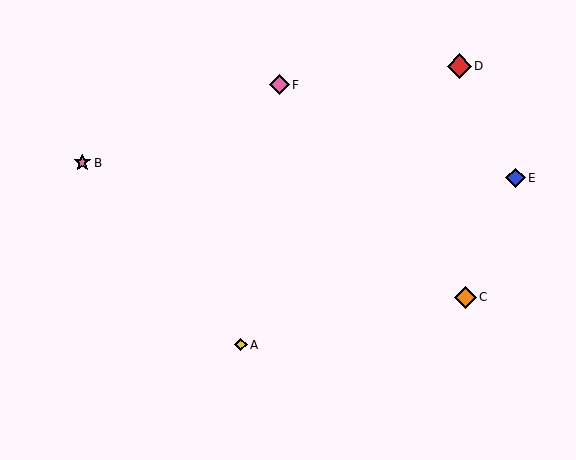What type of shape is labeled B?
Shape B is a pink star.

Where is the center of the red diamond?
The center of the red diamond is at (459, 66).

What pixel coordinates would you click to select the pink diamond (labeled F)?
Click at (279, 85) to select the pink diamond F.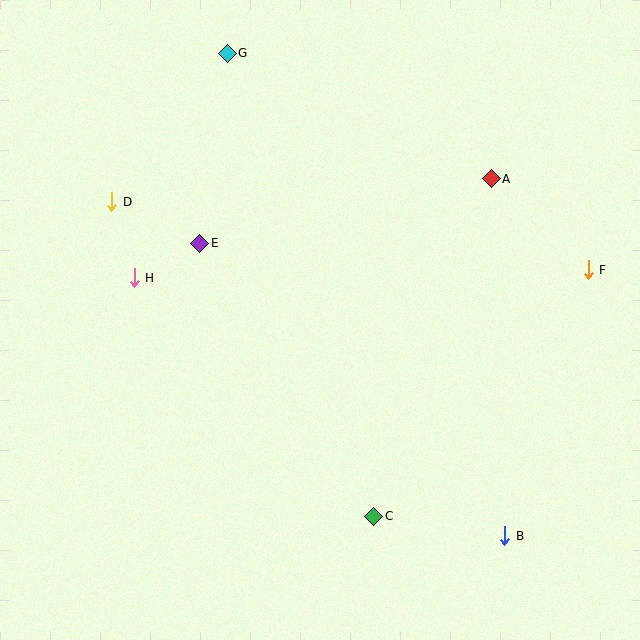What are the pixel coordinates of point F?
Point F is at (588, 270).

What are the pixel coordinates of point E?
Point E is at (200, 243).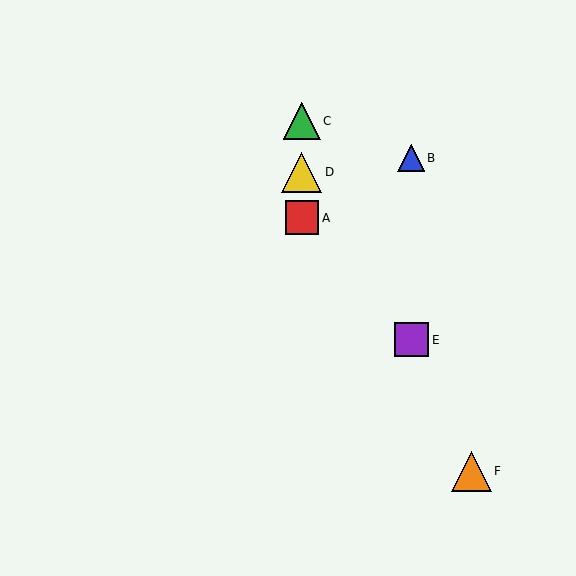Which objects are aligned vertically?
Objects A, C, D are aligned vertically.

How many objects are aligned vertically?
3 objects (A, C, D) are aligned vertically.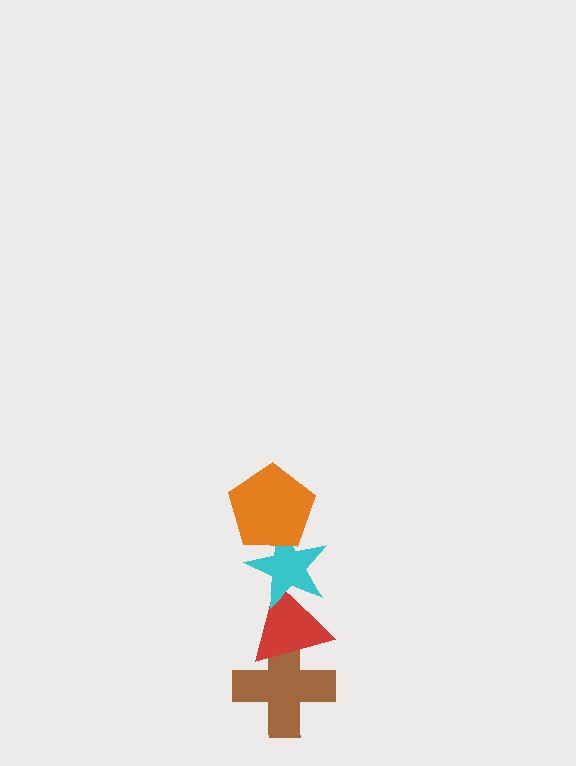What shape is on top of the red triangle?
The cyan star is on top of the red triangle.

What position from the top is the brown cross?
The brown cross is 4th from the top.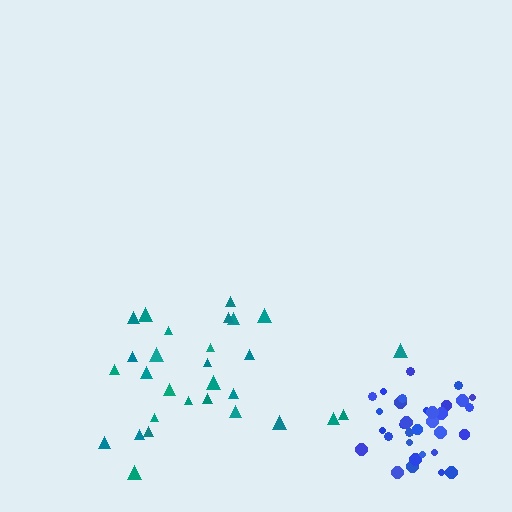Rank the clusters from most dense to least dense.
blue, teal.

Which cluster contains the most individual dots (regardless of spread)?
Blue (32).